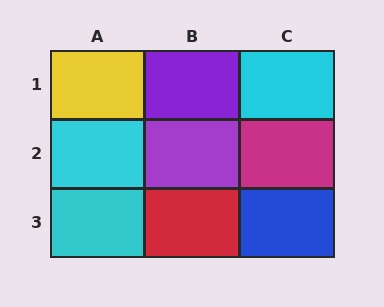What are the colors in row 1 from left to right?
Yellow, purple, cyan.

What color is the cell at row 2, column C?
Magenta.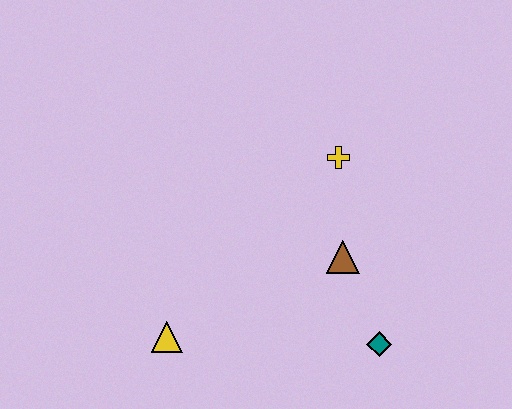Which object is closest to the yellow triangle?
The brown triangle is closest to the yellow triangle.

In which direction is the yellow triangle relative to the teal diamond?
The yellow triangle is to the left of the teal diamond.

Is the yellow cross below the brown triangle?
No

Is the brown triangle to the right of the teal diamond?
No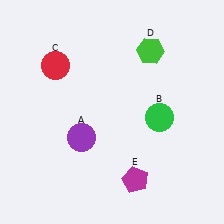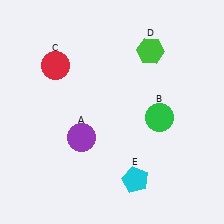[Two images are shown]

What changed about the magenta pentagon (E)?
In Image 1, E is magenta. In Image 2, it changed to cyan.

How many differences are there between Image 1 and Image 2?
There is 1 difference between the two images.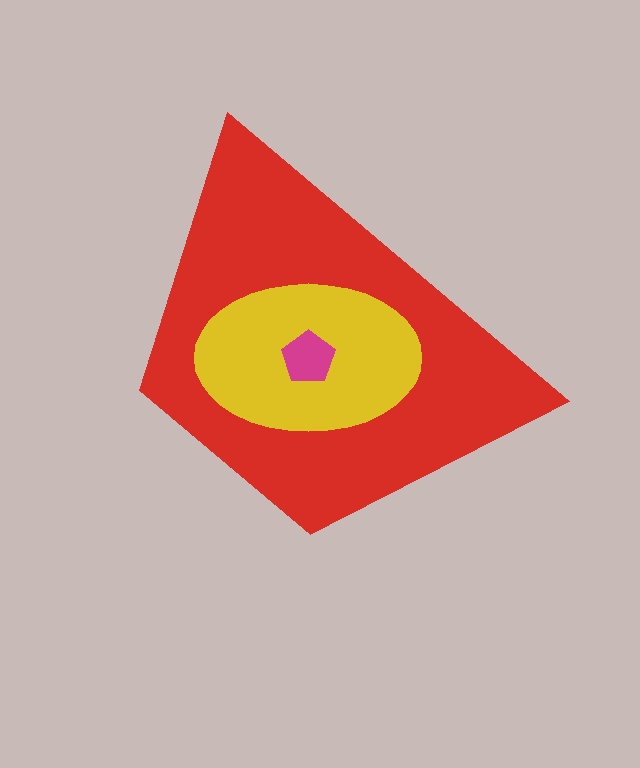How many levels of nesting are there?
3.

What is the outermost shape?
The red trapezoid.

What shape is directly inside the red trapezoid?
The yellow ellipse.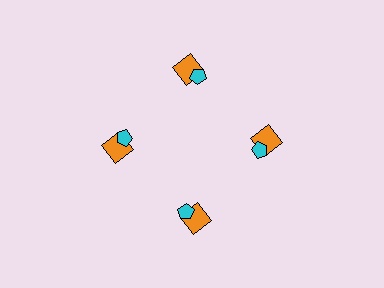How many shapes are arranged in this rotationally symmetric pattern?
There are 8 shapes, arranged in 4 groups of 2.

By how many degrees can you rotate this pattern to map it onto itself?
The pattern maps onto itself every 90 degrees of rotation.